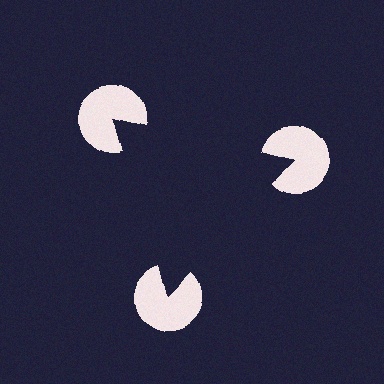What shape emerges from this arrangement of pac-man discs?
An illusory triangle — its edges are inferred from the aligned wedge cuts in the pac-man discs, not physically drawn.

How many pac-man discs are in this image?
There are 3 — one at each vertex of the illusory triangle.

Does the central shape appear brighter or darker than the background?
It typically appears slightly darker than the background, even though no actual brightness change is drawn.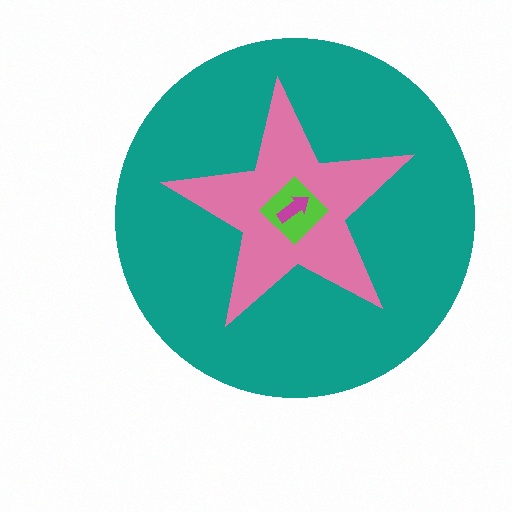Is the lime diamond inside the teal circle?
Yes.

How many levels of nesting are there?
4.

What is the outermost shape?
The teal circle.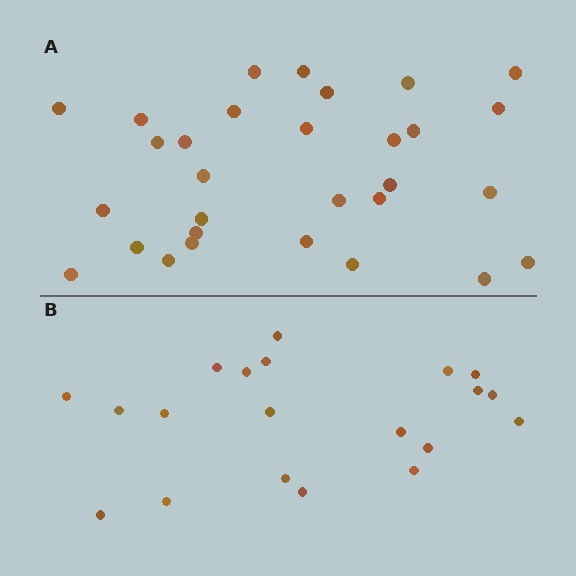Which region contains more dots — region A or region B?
Region A (the top region) has more dots.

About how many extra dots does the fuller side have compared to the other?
Region A has roughly 10 or so more dots than region B.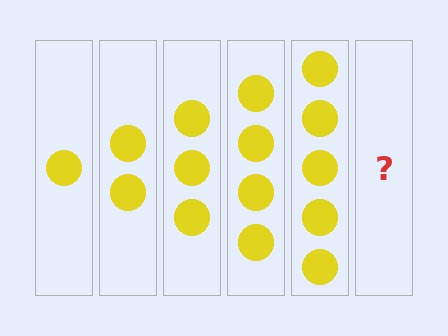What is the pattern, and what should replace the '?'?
The pattern is that each step adds one more circle. The '?' should be 6 circles.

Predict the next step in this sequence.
The next step is 6 circles.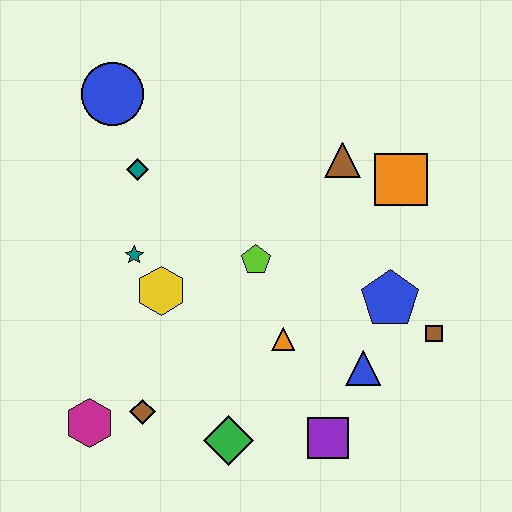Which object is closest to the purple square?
The blue triangle is closest to the purple square.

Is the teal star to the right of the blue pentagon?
No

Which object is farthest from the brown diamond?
The orange square is farthest from the brown diamond.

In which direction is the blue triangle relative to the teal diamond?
The blue triangle is to the right of the teal diamond.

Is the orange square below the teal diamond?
Yes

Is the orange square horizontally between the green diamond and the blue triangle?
No